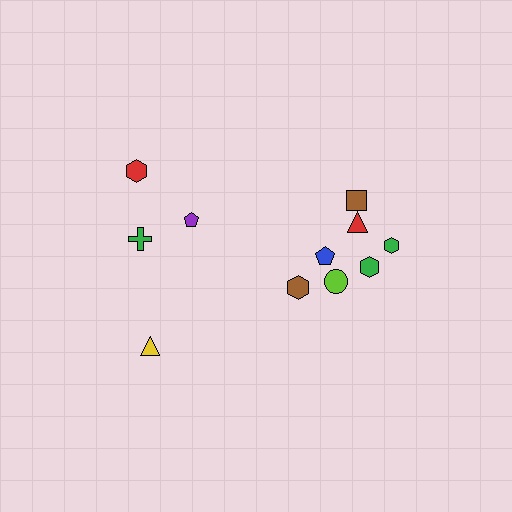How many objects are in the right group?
There are 7 objects.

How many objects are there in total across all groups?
There are 11 objects.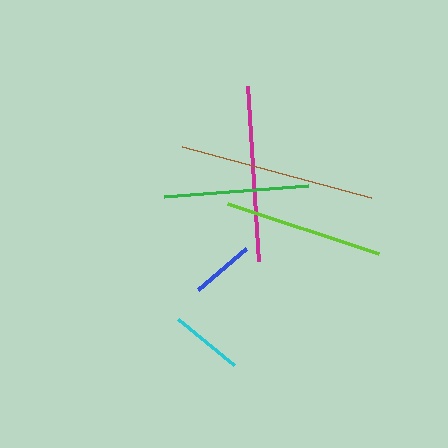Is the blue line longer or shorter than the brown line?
The brown line is longer than the blue line.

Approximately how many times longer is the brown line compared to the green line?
The brown line is approximately 1.4 times the length of the green line.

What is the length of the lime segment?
The lime segment is approximately 159 pixels long.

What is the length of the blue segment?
The blue segment is approximately 64 pixels long.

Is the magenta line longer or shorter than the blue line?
The magenta line is longer than the blue line.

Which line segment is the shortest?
The blue line is the shortest at approximately 64 pixels.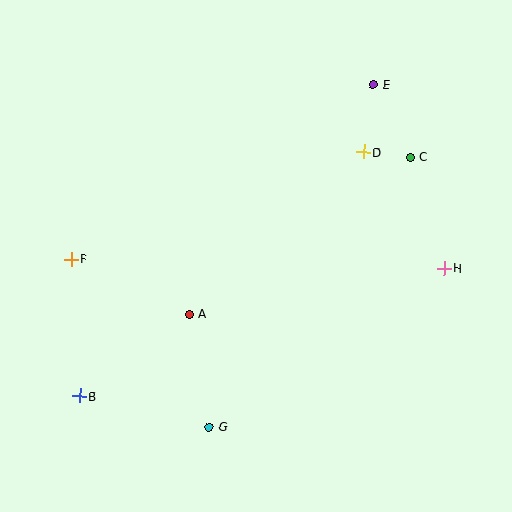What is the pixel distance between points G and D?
The distance between G and D is 316 pixels.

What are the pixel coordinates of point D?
Point D is at (364, 152).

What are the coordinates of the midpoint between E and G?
The midpoint between E and G is at (291, 256).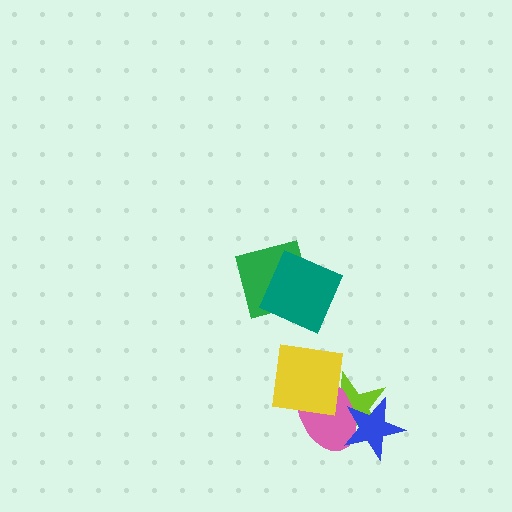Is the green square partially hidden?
Yes, it is partially covered by another shape.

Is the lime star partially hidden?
Yes, it is partially covered by another shape.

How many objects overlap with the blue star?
2 objects overlap with the blue star.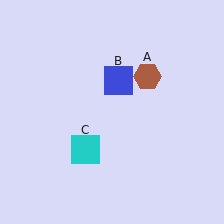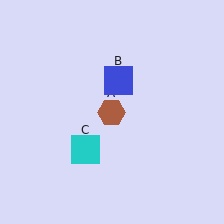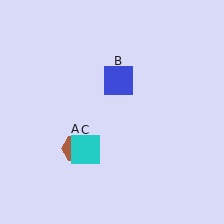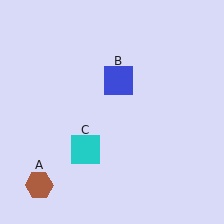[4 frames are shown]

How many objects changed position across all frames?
1 object changed position: brown hexagon (object A).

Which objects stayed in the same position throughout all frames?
Blue square (object B) and cyan square (object C) remained stationary.